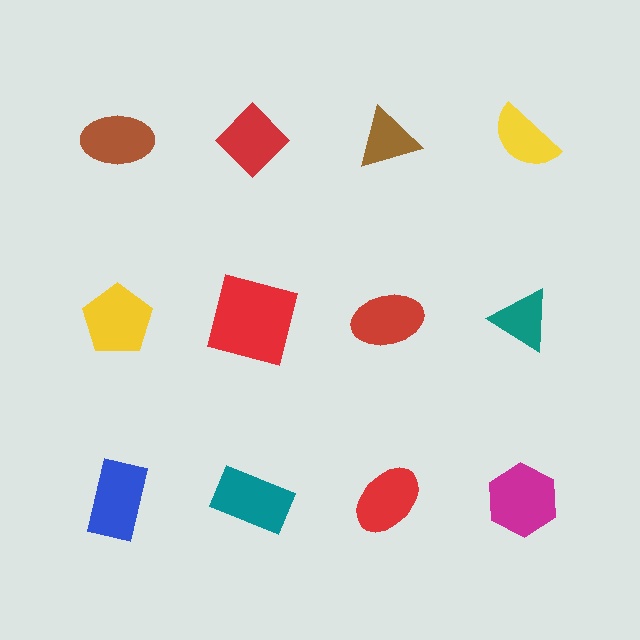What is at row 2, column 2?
A red square.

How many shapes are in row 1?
4 shapes.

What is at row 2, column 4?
A teal triangle.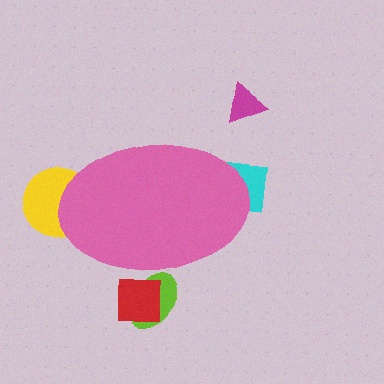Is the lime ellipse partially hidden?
Yes, the lime ellipse is partially hidden behind the pink ellipse.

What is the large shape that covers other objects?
A pink ellipse.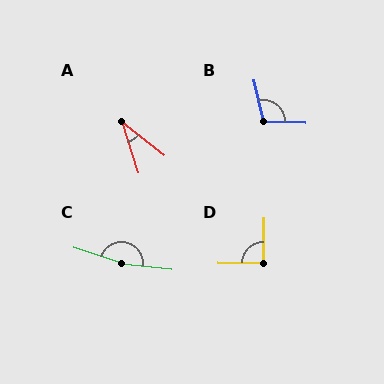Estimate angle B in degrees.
Approximately 104 degrees.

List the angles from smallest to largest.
A (34°), D (90°), B (104°), C (168°).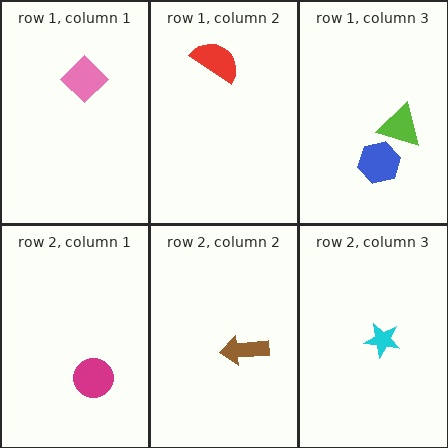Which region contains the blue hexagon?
The row 1, column 3 region.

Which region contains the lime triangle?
The row 1, column 3 region.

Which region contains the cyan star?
The row 2, column 3 region.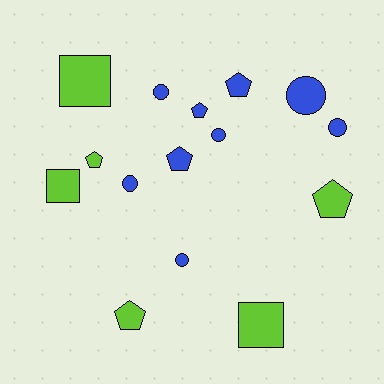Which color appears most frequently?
Blue, with 9 objects.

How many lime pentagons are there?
There are 3 lime pentagons.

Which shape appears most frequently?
Pentagon, with 6 objects.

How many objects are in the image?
There are 15 objects.